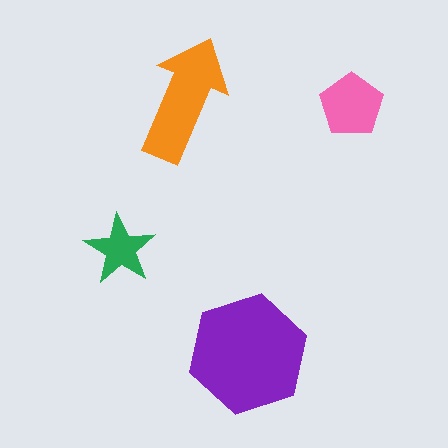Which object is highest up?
The orange arrow is topmost.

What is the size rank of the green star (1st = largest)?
4th.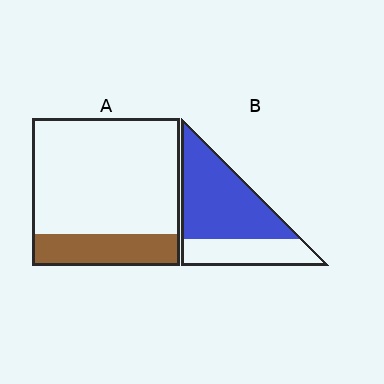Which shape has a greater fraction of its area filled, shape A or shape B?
Shape B.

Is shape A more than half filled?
No.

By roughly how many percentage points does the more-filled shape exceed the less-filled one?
By roughly 45 percentage points (B over A).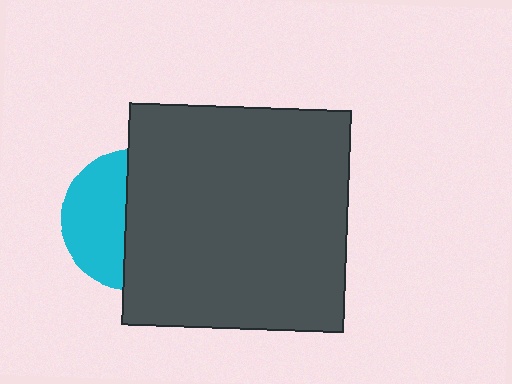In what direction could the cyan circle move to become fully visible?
The cyan circle could move left. That would shift it out from behind the dark gray square entirely.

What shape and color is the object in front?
The object in front is a dark gray square.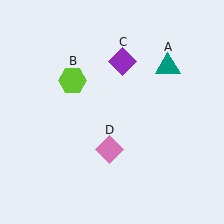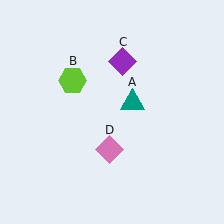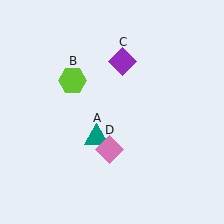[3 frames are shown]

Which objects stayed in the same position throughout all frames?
Lime hexagon (object B) and purple diamond (object C) and pink diamond (object D) remained stationary.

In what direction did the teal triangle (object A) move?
The teal triangle (object A) moved down and to the left.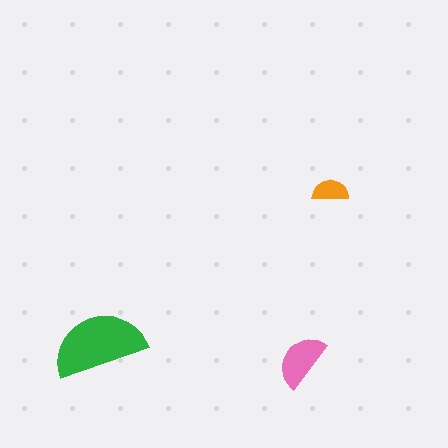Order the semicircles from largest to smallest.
the green one, the pink one, the orange one.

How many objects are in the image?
There are 3 objects in the image.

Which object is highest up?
The orange semicircle is topmost.